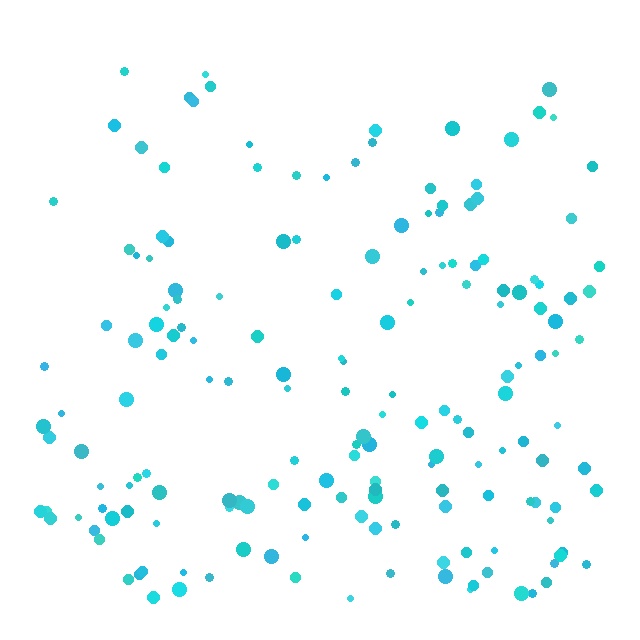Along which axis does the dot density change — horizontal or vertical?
Vertical.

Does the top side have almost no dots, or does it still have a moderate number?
Still a moderate number, just noticeably fewer than the bottom.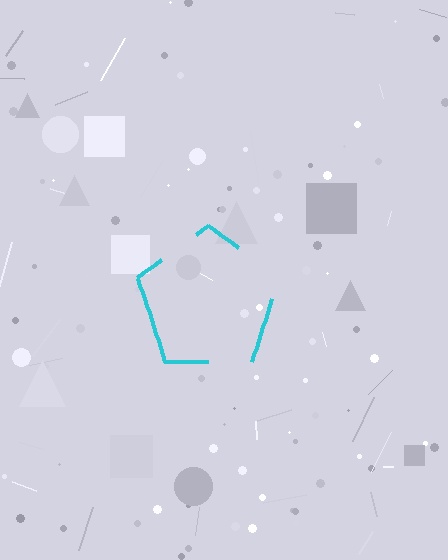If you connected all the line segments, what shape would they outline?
They would outline a pentagon.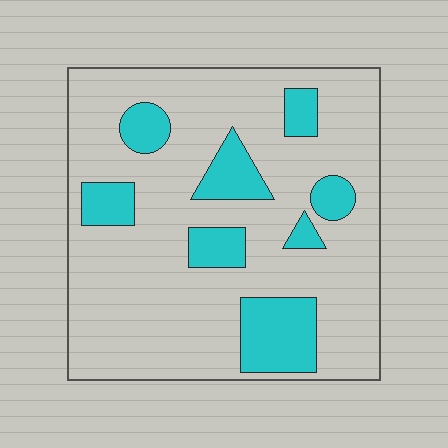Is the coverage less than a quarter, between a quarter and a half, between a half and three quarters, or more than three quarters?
Less than a quarter.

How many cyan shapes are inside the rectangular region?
8.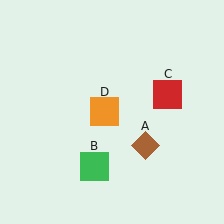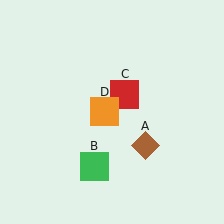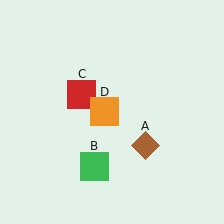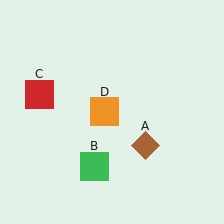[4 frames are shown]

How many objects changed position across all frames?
1 object changed position: red square (object C).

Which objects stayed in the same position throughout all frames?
Brown diamond (object A) and green square (object B) and orange square (object D) remained stationary.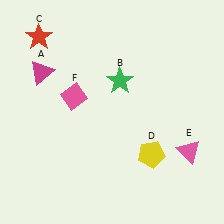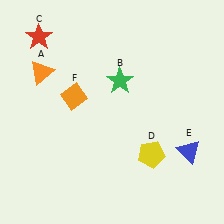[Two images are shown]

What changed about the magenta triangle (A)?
In Image 1, A is magenta. In Image 2, it changed to orange.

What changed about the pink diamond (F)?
In Image 1, F is pink. In Image 2, it changed to orange.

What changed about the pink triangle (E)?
In Image 1, E is pink. In Image 2, it changed to blue.